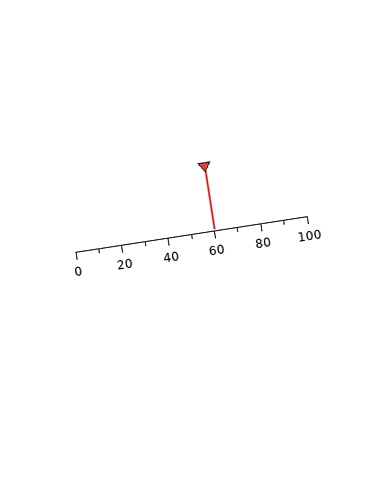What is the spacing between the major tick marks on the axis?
The major ticks are spaced 20 apart.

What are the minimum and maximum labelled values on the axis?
The axis runs from 0 to 100.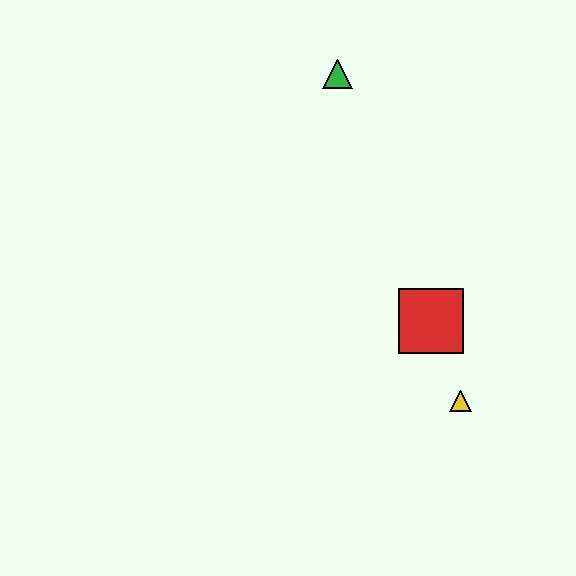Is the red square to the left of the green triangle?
No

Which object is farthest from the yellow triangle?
The green triangle is farthest from the yellow triangle.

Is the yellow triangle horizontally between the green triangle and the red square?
No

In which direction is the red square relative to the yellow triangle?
The red square is above the yellow triangle.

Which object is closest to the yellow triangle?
The red square is closest to the yellow triangle.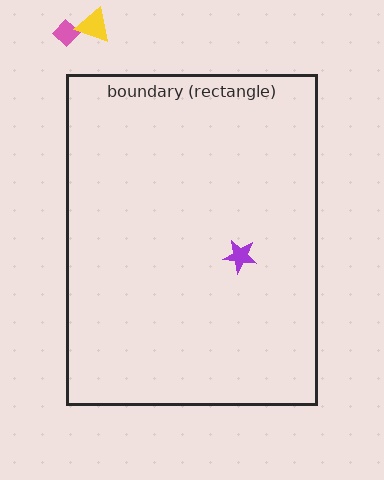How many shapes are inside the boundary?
1 inside, 2 outside.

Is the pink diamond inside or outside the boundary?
Outside.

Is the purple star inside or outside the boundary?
Inside.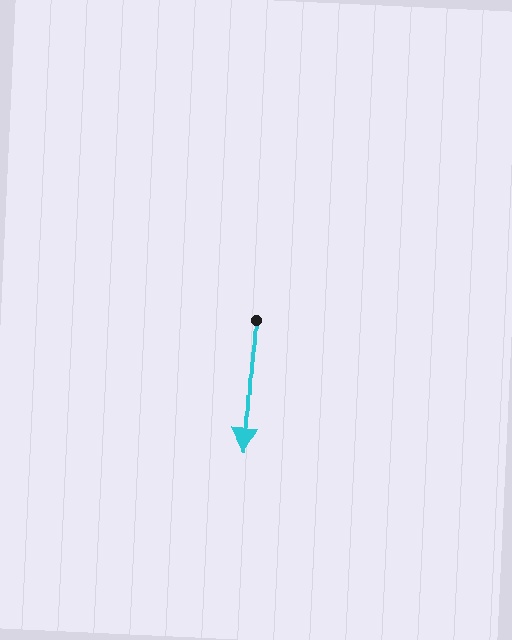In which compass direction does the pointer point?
South.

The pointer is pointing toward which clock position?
Roughly 6 o'clock.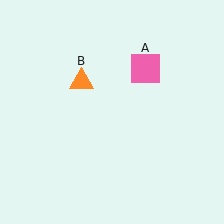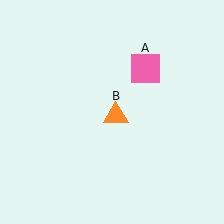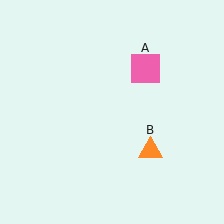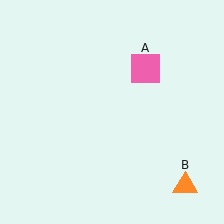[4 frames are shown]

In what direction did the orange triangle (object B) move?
The orange triangle (object B) moved down and to the right.